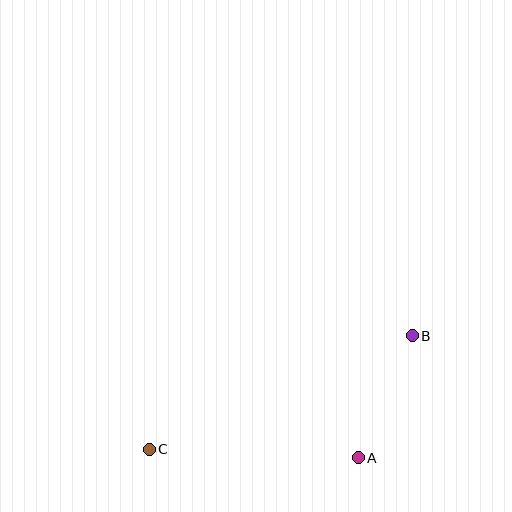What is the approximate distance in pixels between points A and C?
The distance between A and C is approximately 209 pixels.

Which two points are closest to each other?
Points A and B are closest to each other.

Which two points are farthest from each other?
Points B and C are farthest from each other.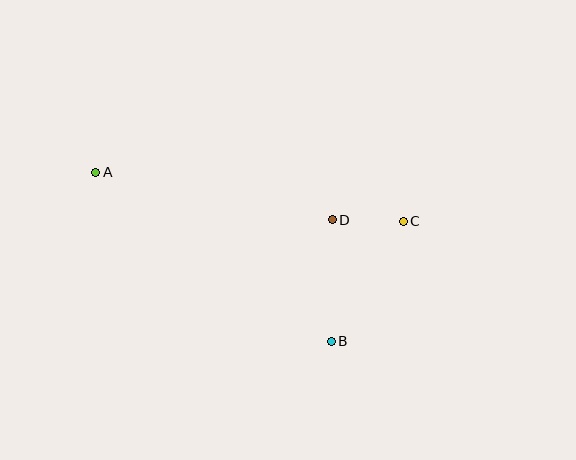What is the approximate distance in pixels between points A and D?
The distance between A and D is approximately 242 pixels.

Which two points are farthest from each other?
Points A and C are farthest from each other.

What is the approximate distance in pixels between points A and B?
The distance between A and B is approximately 290 pixels.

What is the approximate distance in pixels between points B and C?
The distance between B and C is approximately 140 pixels.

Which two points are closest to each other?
Points C and D are closest to each other.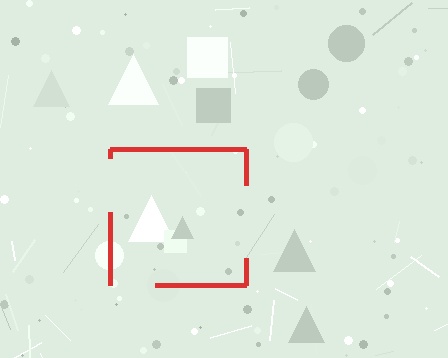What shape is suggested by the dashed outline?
The dashed outline suggests a square.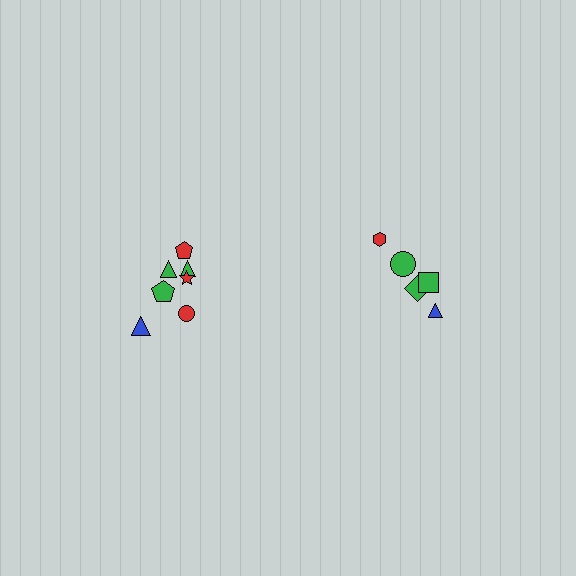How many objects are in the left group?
There are 7 objects.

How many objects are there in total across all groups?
There are 12 objects.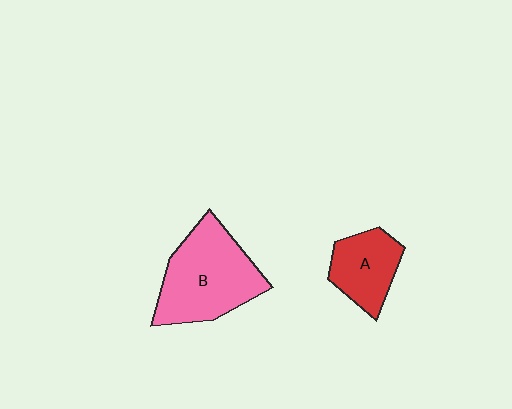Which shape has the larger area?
Shape B (pink).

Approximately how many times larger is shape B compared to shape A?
Approximately 1.7 times.